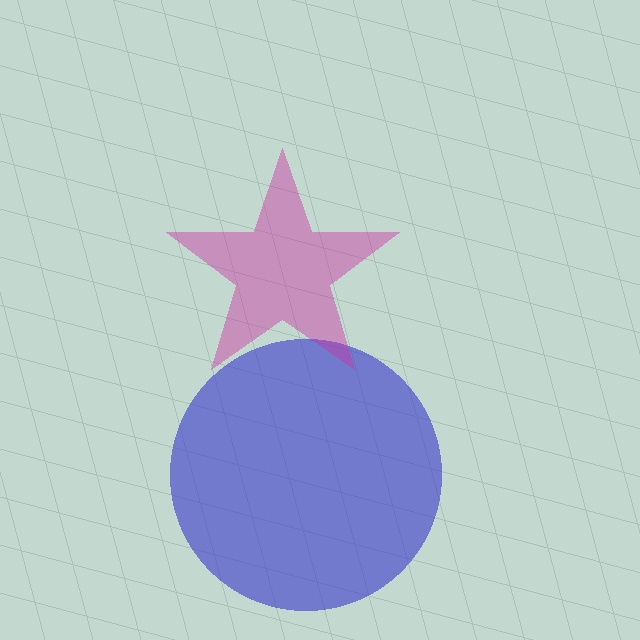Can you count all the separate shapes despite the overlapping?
Yes, there are 2 separate shapes.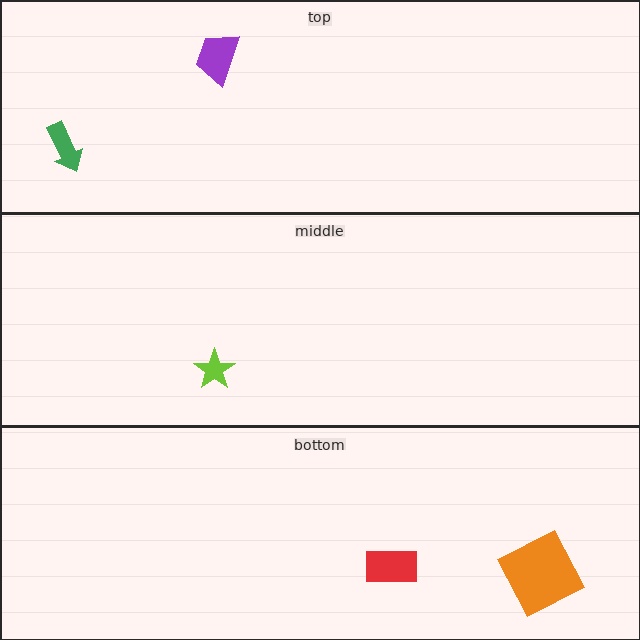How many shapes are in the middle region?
1.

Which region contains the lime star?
The middle region.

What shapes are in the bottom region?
The orange square, the red rectangle.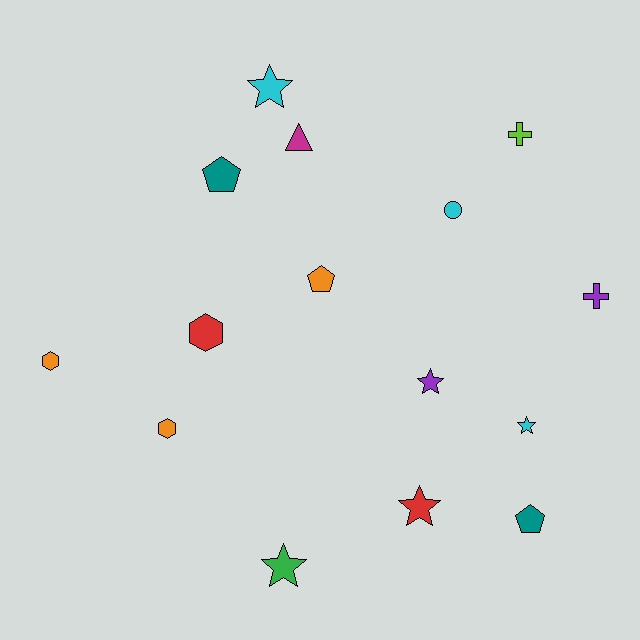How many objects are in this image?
There are 15 objects.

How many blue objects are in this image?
There are no blue objects.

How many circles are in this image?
There is 1 circle.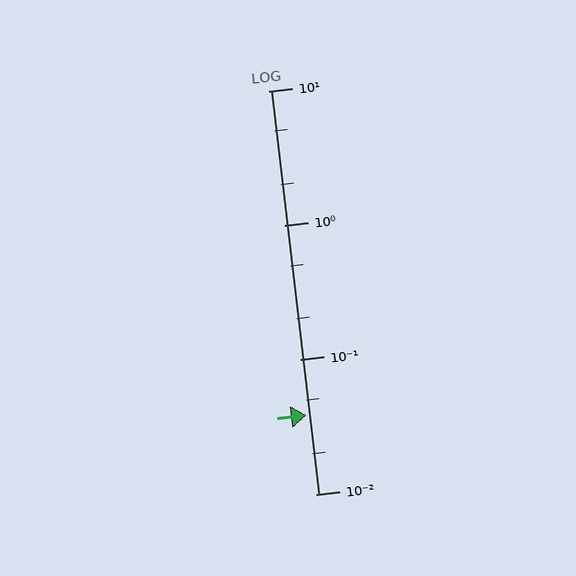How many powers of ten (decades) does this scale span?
The scale spans 3 decades, from 0.01 to 10.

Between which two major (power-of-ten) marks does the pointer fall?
The pointer is between 0.01 and 0.1.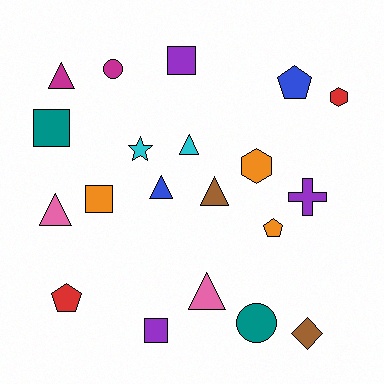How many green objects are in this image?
There are no green objects.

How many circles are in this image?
There are 2 circles.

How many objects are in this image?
There are 20 objects.